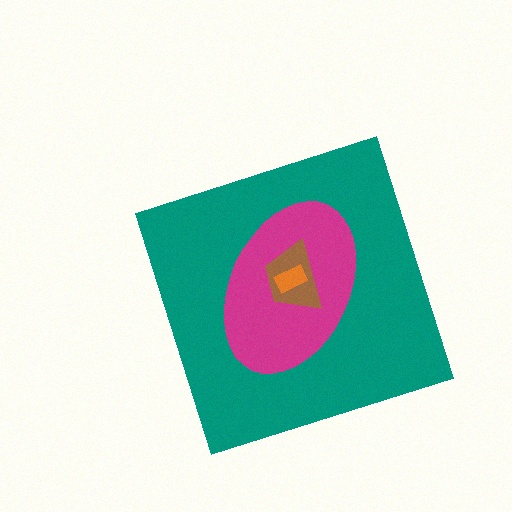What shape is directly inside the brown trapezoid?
The orange rectangle.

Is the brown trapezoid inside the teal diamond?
Yes.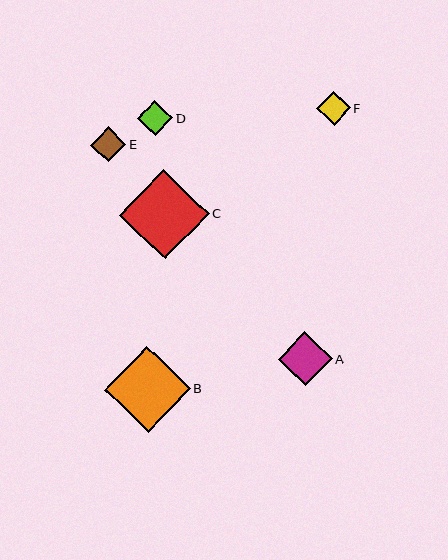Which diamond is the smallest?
Diamond F is the smallest with a size of approximately 34 pixels.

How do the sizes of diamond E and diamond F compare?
Diamond E and diamond F are approximately the same size.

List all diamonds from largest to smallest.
From largest to smallest: C, B, A, D, E, F.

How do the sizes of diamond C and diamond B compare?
Diamond C and diamond B are approximately the same size.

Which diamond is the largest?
Diamond C is the largest with a size of approximately 89 pixels.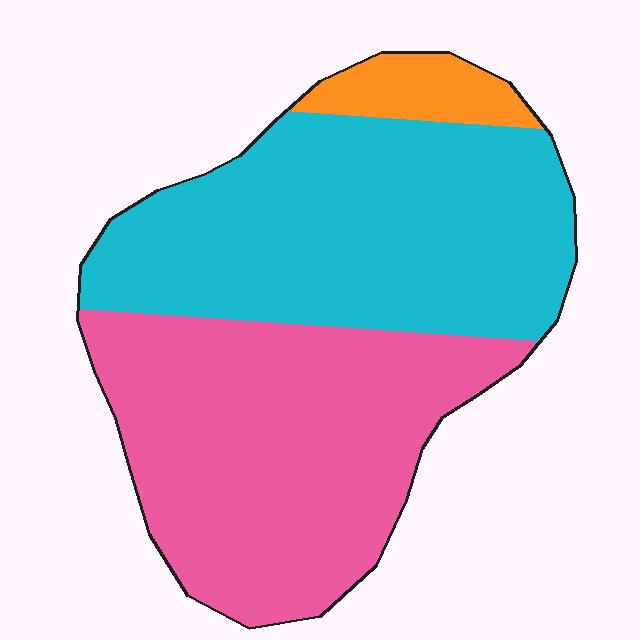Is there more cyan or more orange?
Cyan.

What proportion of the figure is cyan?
Cyan covers roughly 45% of the figure.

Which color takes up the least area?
Orange, at roughly 5%.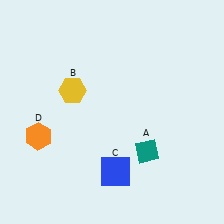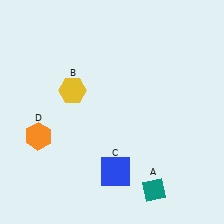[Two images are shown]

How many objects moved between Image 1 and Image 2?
1 object moved between the two images.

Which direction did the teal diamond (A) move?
The teal diamond (A) moved down.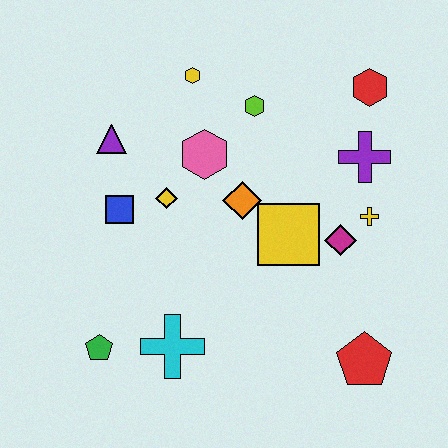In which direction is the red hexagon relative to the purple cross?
The red hexagon is above the purple cross.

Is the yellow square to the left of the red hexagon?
Yes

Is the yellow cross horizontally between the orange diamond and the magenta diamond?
No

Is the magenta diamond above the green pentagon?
Yes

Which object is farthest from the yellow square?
The green pentagon is farthest from the yellow square.